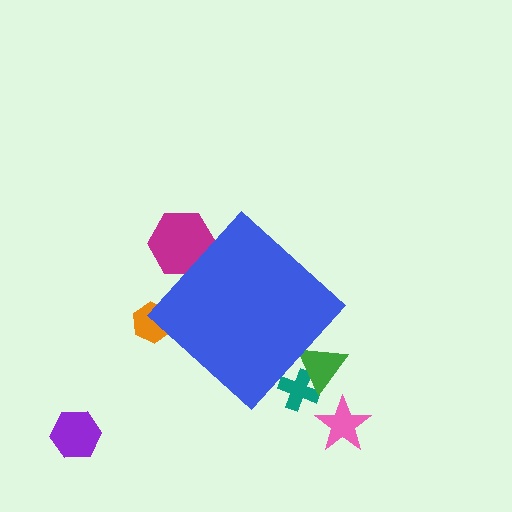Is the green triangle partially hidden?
Yes, the green triangle is partially hidden behind the blue diamond.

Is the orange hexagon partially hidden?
Yes, the orange hexagon is partially hidden behind the blue diamond.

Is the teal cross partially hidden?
Yes, the teal cross is partially hidden behind the blue diamond.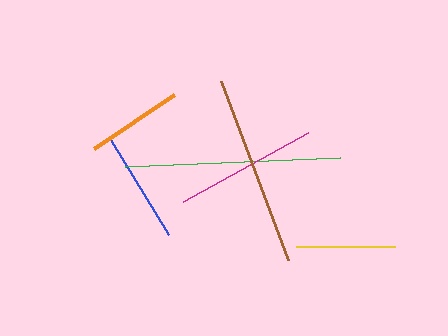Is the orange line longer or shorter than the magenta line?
The magenta line is longer than the orange line.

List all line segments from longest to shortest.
From longest to shortest: green, brown, magenta, blue, yellow, orange.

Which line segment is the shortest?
The orange line is the shortest at approximately 97 pixels.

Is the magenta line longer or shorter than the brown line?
The brown line is longer than the magenta line.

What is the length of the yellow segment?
The yellow segment is approximately 99 pixels long.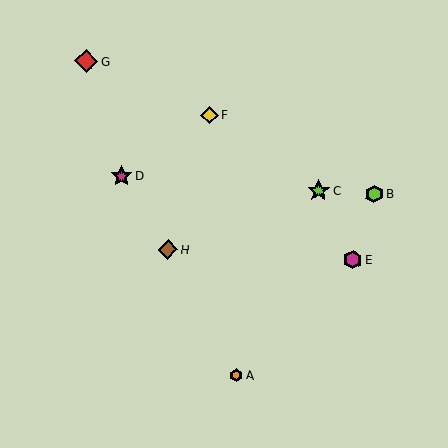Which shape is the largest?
The red diamond (labeled G) is the largest.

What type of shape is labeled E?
Shape E is a magenta hexagon.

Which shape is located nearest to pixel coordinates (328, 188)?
The lime star (labeled C) at (318, 191) is nearest to that location.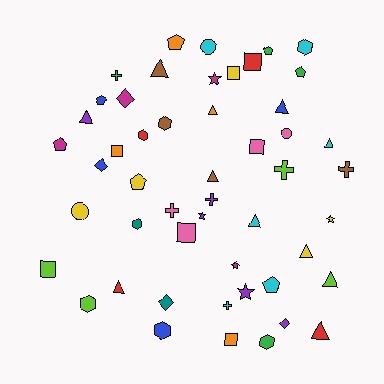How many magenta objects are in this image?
There are 4 magenta objects.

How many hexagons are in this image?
There are 7 hexagons.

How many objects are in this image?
There are 50 objects.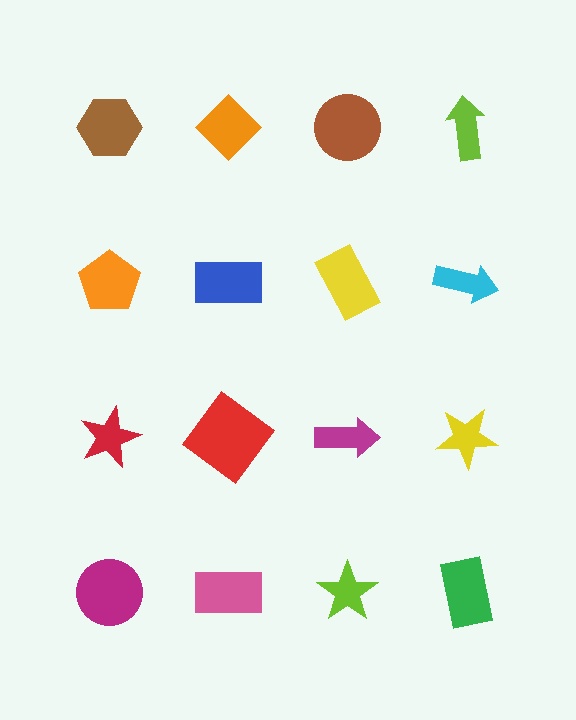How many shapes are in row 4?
4 shapes.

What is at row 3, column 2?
A red diamond.